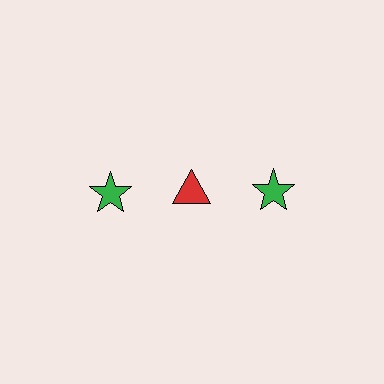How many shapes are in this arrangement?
There are 3 shapes arranged in a grid pattern.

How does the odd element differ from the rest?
It differs in both color (red instead of green) and shape (triangle instead of star).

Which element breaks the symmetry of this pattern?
The red triangle in the top row, second from left column breaks the symmetry. All other shapes are green stars.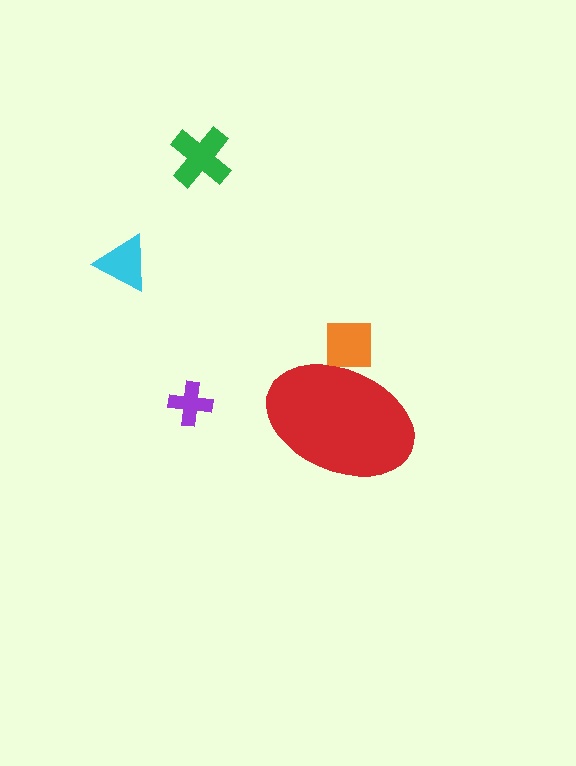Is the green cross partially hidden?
No, the green cross is fully visible.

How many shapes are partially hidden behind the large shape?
1 shape is partially hidden.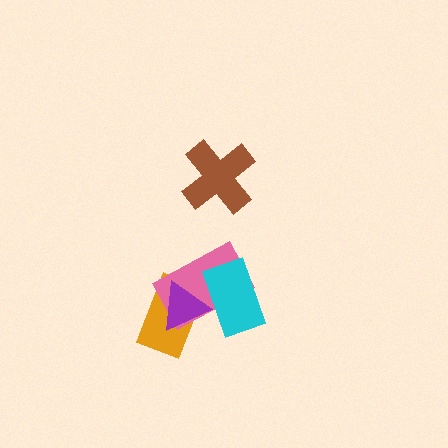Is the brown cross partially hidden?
No, no other shape covers it.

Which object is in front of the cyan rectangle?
The purple triangle is in front of the cyan rectangle.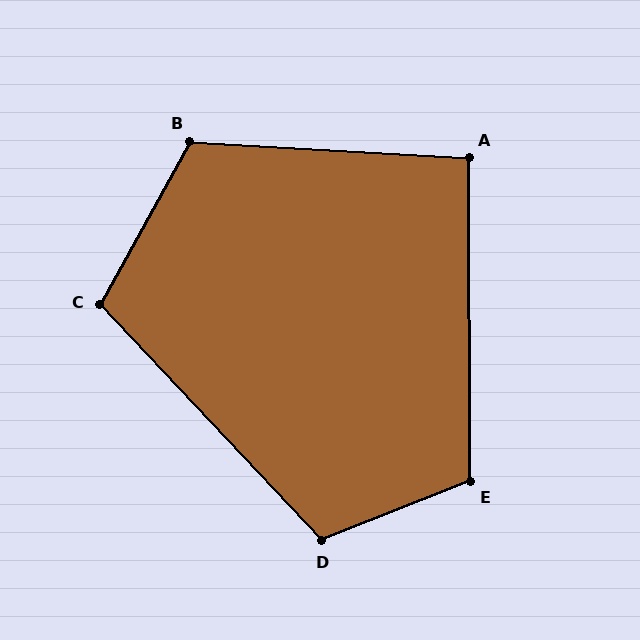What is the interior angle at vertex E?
Approximately 111 degrees (obtuse).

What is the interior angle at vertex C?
Approximately 108 degrees (obtuse).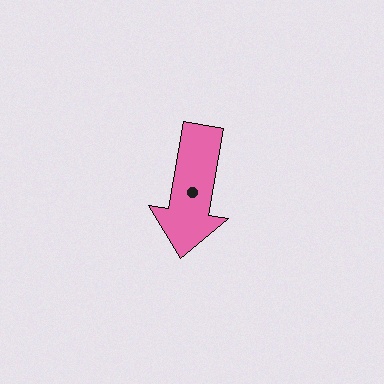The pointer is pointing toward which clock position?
Roughly 6 o'clock.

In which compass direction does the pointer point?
South.